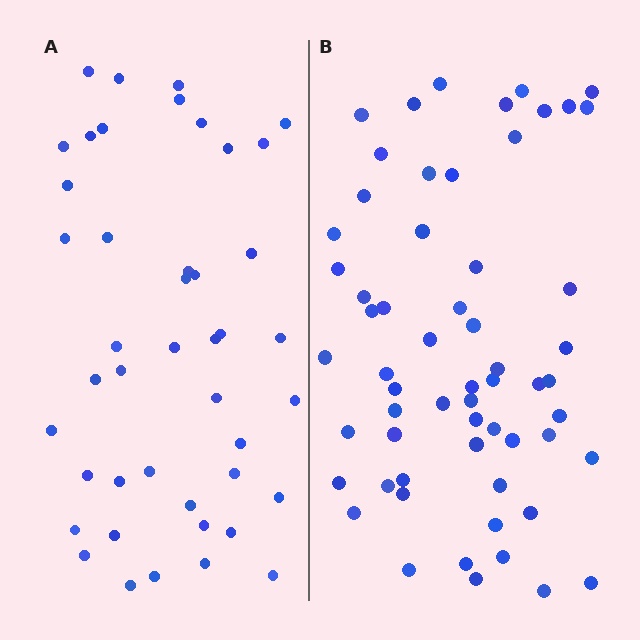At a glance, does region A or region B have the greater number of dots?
Region B (the right region) has more dots.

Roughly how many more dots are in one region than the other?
Region B has approximately 15 more dots than region A.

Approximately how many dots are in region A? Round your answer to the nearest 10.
About 40 dots. (The exact count is 44, which rounds to 40.)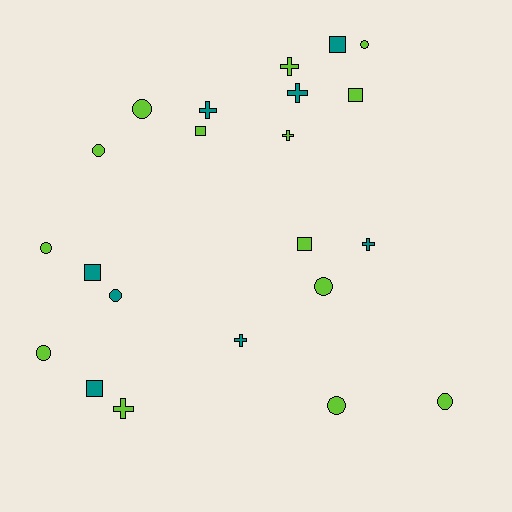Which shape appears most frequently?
Circle, with 9 objects.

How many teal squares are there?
There are 3 teal squares.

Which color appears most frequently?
Lime, with 14 objects.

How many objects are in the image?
There are 22 objects.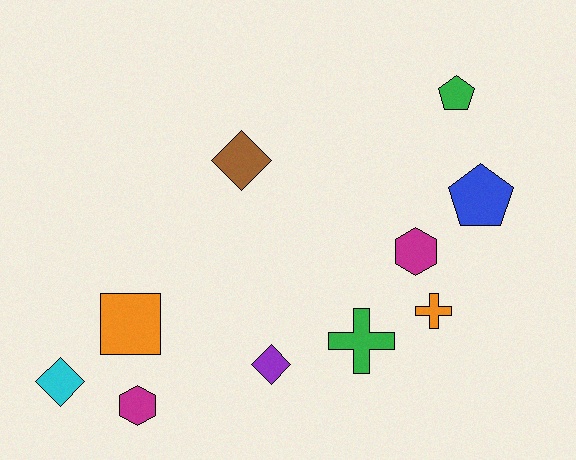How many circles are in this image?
There are no circles.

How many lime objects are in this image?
There are no lime objects.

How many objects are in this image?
There are 10 objects.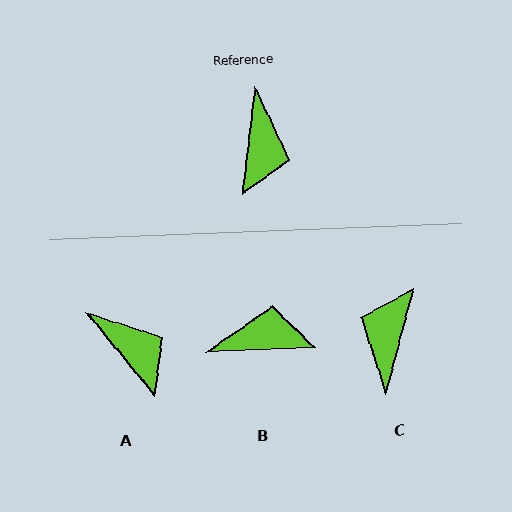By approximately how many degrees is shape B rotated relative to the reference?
Approximately 99 degrees counter-clockwise.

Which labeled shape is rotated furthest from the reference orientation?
C, about 172 degrees away.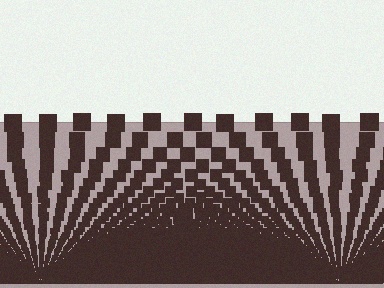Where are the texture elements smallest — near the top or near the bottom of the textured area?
Near the bottom.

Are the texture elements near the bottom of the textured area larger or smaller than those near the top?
Smaller. The gradient is inverted — elements near the bottom are smaller and denser.